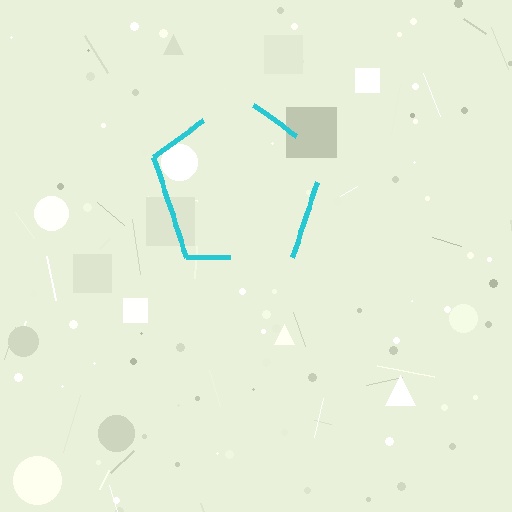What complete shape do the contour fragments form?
The contour fragments form a pentagon.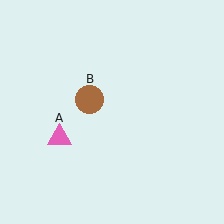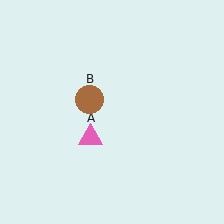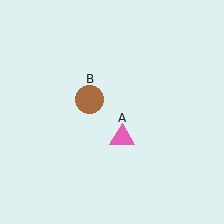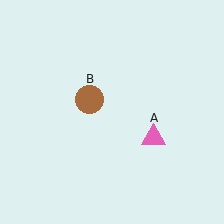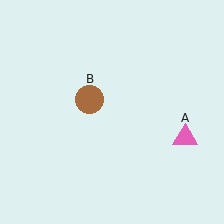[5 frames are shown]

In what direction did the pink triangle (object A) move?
The pink triangle (object A) moved right.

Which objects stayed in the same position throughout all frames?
Brown circle (object B) remained stationary.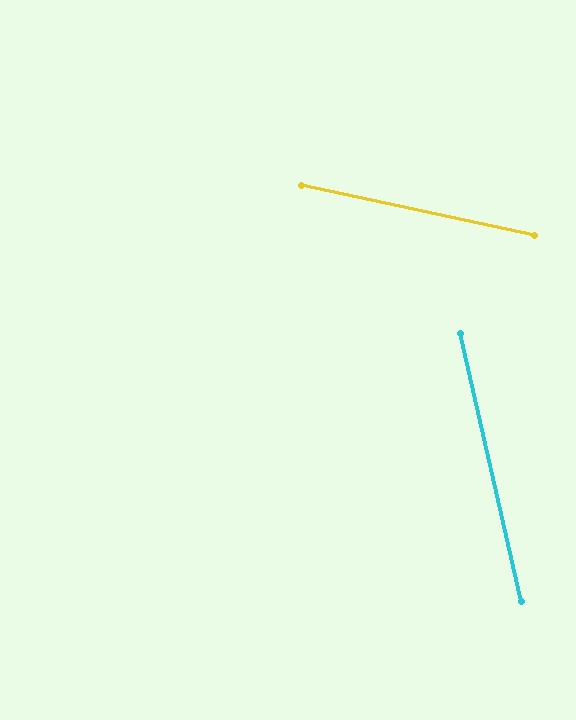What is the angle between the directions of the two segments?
Approximately 65 degrees.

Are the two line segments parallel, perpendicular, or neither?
Neither parallel nor perpendicular — they differ by about 65°.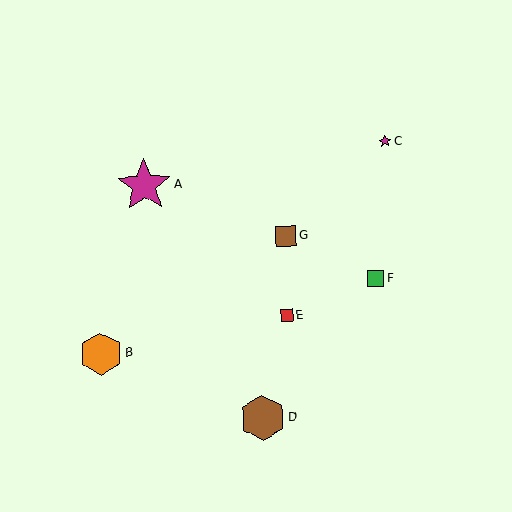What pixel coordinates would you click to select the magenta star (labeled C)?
Click at (385, 141) to select the magenta star C.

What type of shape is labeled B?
Shape B is an orange hexagon.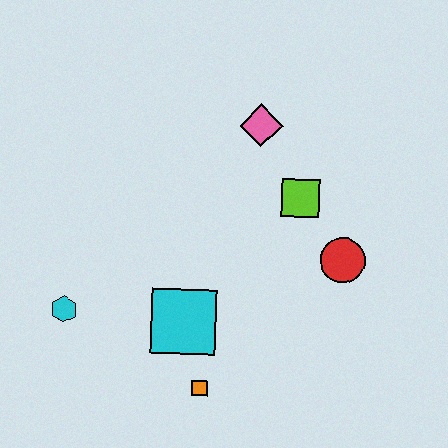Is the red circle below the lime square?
Yes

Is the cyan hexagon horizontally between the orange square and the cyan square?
No